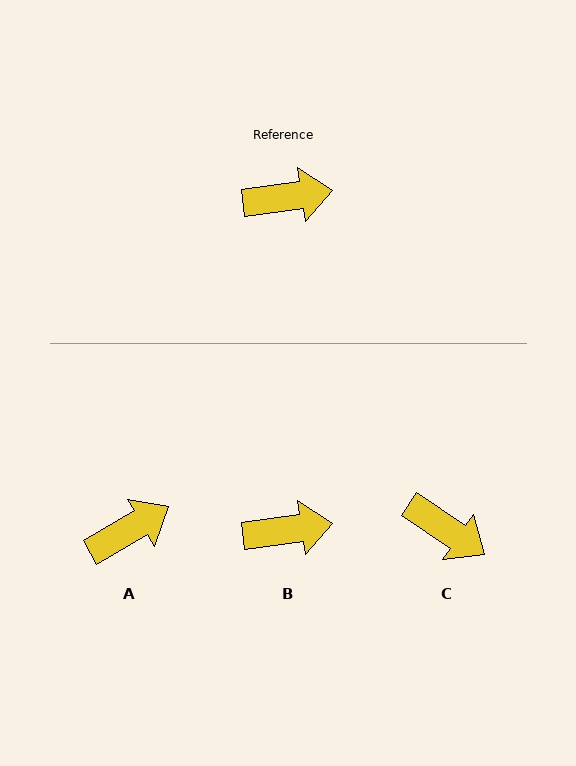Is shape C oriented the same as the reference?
No, it is off by about 42 degrees.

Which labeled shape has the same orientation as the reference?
B.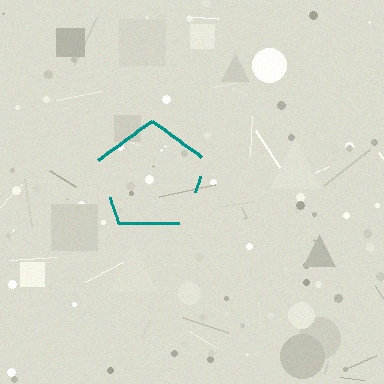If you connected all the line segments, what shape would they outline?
They would outline a pentagon.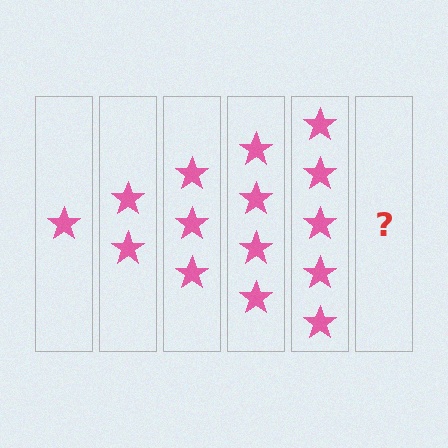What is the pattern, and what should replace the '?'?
The pattern is that each step adds one more star. The '?' should be 6 stars.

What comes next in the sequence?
The next element should be 6 stars.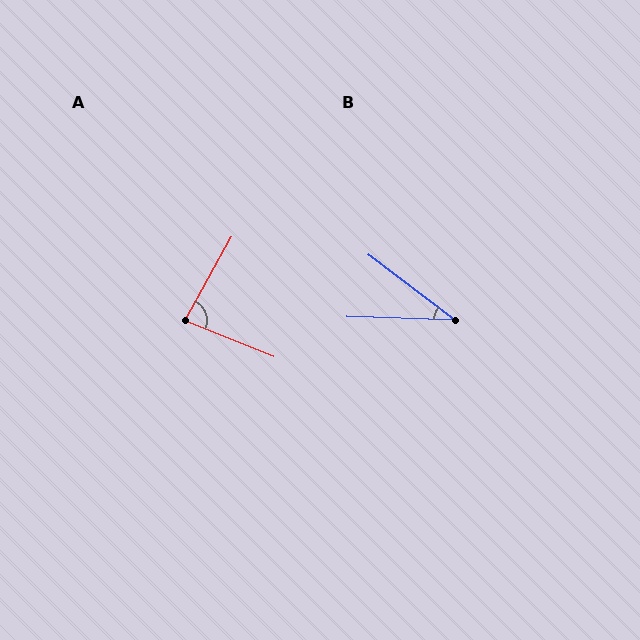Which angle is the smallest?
B, at approximately 35 degrees.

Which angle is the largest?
A, at approximately 82 degrees.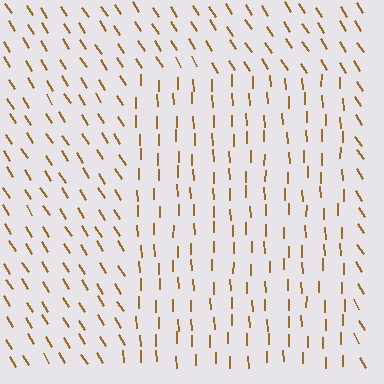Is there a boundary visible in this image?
Yes, there is a texture boundary formed by a change in line orientation.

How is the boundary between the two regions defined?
The boundary is defined purely by a change in line orientation (approximately 31 degrees difference). All lines are the same color and thickness.